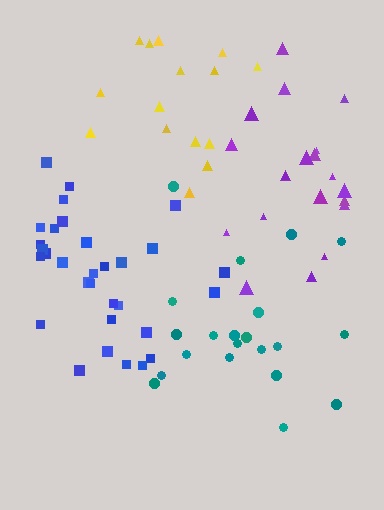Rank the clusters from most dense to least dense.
blue, yellow, teal, purple.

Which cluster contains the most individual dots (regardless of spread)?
Blue (31).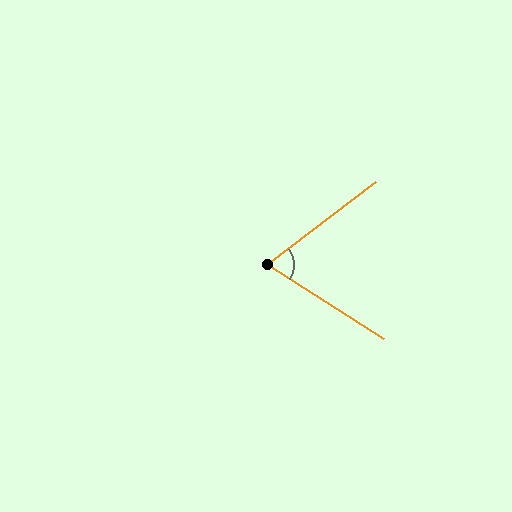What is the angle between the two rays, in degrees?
Approximately 69 degrees.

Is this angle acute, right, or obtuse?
It is acute.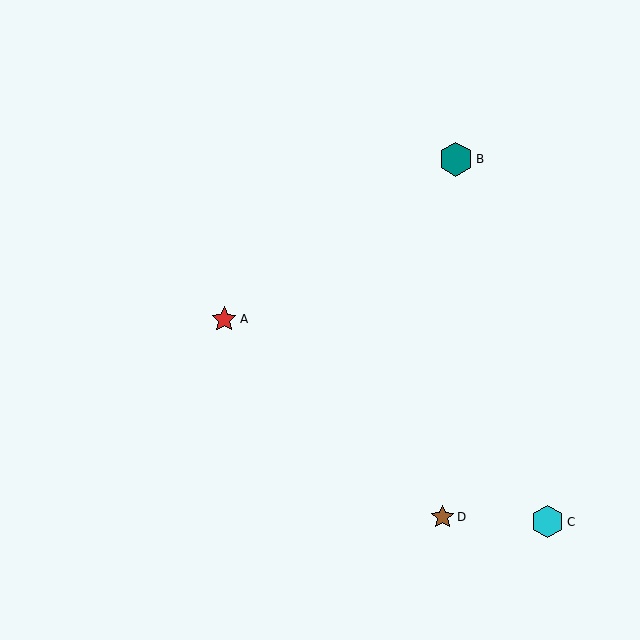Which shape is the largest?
The teal hexagon (labeled B) is the largest.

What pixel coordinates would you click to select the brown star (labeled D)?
Click at (442, 517) to select the brown star D.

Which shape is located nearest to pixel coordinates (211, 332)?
The red star (labeled A) at (224, 319) is nearest to that location.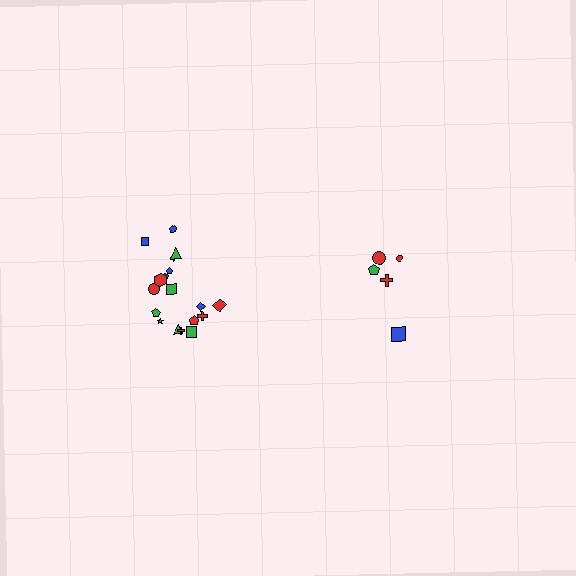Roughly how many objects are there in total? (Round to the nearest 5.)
Roughly 25 objects in total.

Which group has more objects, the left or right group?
The left group.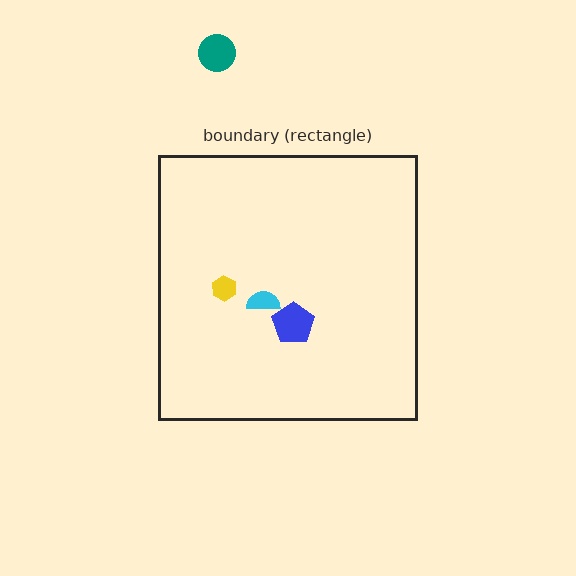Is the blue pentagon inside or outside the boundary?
Inside.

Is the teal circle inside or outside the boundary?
Outside.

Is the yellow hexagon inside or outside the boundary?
Inside.